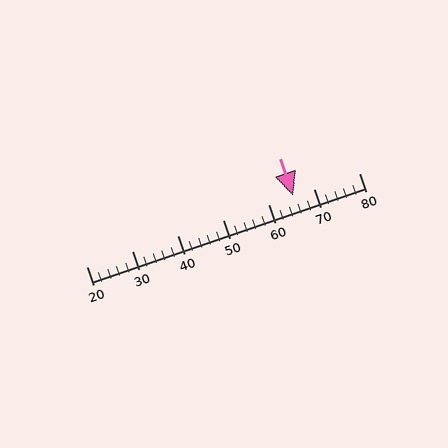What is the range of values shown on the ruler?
The ruler shows values from 20 to 80.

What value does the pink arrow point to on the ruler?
The pink arrow points to approximately 66.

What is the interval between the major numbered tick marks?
The major tick marks are spaced 10 units apart.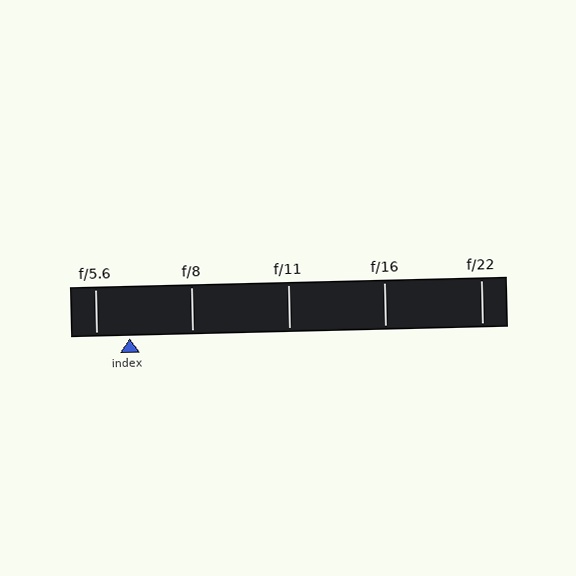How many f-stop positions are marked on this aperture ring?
There are 5 f-stop positions marked.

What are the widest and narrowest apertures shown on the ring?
The widest aperture shown is f/5.6 and the narrowest is f/22.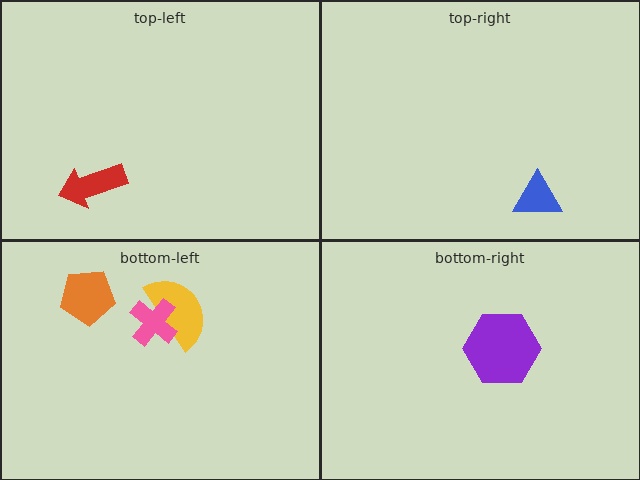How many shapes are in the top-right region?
1.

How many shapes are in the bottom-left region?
3.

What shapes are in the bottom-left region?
The yellow semicircle, the pink cross, the orange pentagon.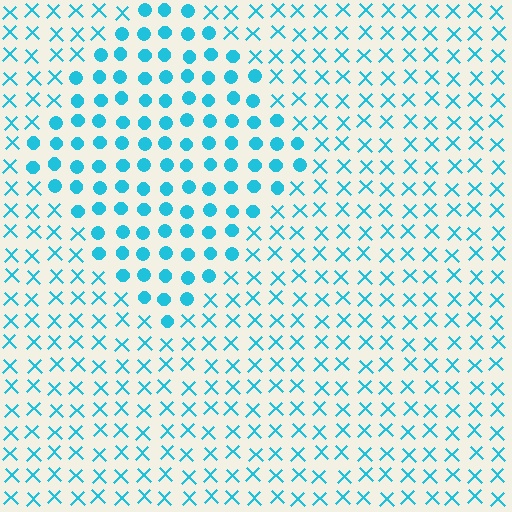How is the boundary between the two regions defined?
The boundary is defined by a change in element shape: circles inside vs. X marks outside. All elements share the same color and spacing.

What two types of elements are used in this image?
The image uses circles inside the diamond region and X marks outside it.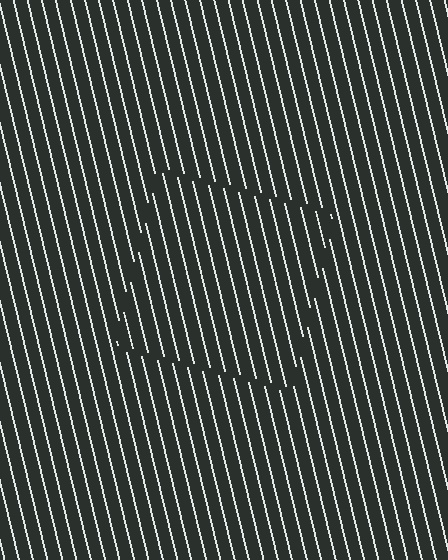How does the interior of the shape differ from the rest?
The interior of the shape contains the same grating, shifted by half a period — the contour is defined by the phase discontinuity where line-ends from the inner and outer gratings abut.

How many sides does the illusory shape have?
4 sides — the line-ends trace a square.